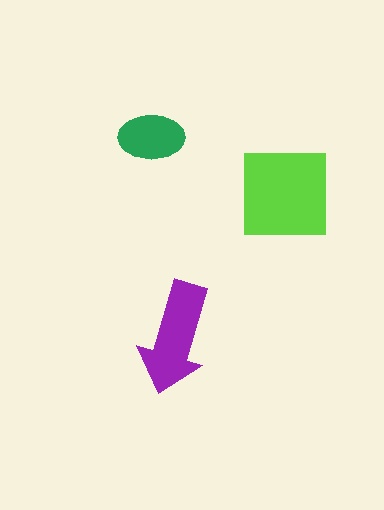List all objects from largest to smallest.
The lime square, the purple arrow, the green ellipse.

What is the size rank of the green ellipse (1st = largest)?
3rd.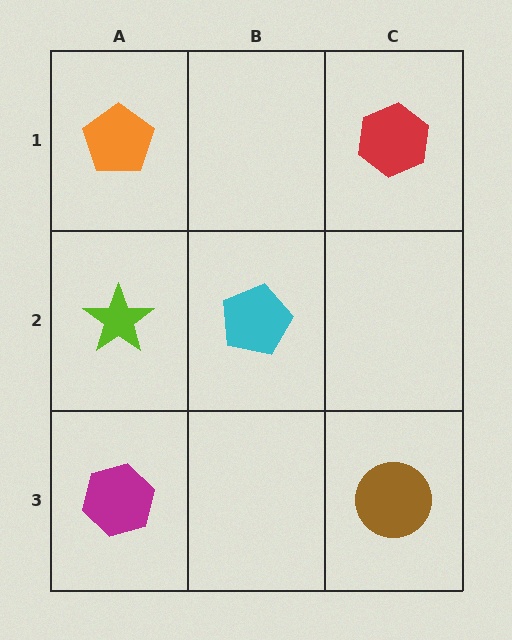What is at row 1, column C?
A red hexagon.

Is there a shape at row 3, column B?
No, that cell is empty.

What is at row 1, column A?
An orange pentagon.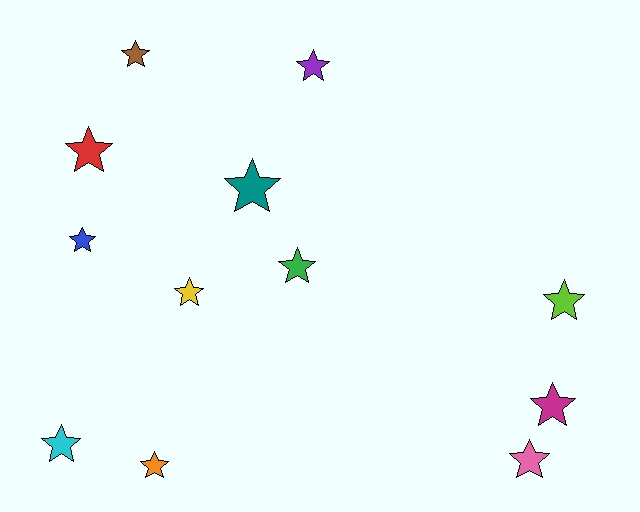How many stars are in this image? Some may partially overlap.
There are 12 stars.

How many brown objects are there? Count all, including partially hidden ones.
There is 1 brown object.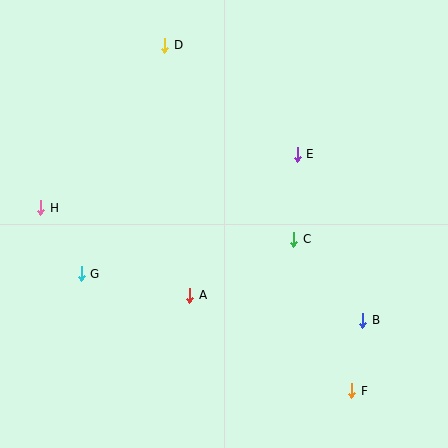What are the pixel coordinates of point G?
Point G is at (81, 274).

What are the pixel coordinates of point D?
Point D is at (165, 45).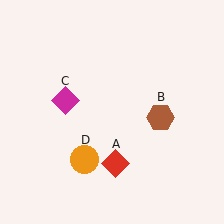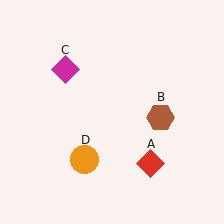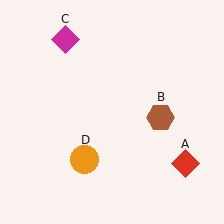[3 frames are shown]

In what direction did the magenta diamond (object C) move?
The magenta diamond (object C) moved up.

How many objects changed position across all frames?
2 objects changed position: red diamond (object A), magenta diamond (object C).